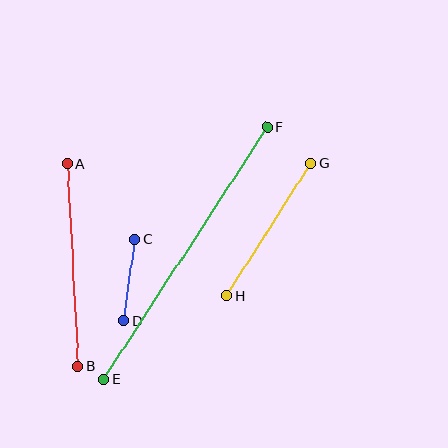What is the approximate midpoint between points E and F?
The midpoint is at approximately (186, 253) pixels.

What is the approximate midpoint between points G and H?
The midpoint is at approximately (269, 230) pixels.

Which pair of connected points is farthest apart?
Points E and F are farthest apart.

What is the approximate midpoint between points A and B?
The midpoint is at approximately (72, 265) pixels.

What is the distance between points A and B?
The distance is approximately 203 pixels.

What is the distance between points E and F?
The distance is approximately 300 pixels.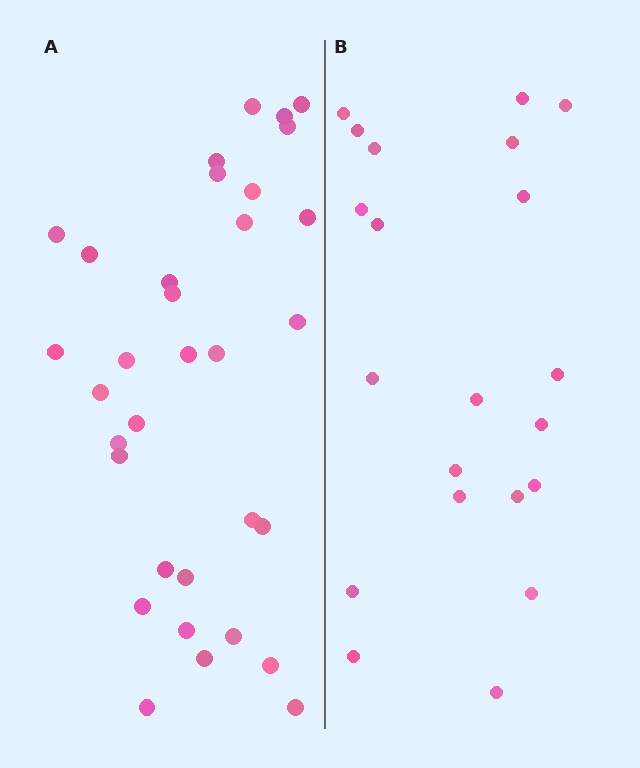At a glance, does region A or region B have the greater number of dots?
Region A (the left region) has more dots.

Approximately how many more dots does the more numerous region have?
Region A has roughly 12 or so more dots than region B.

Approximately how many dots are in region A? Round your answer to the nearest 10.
About 30 dots. (The exact count is 33, which rounds to 30.)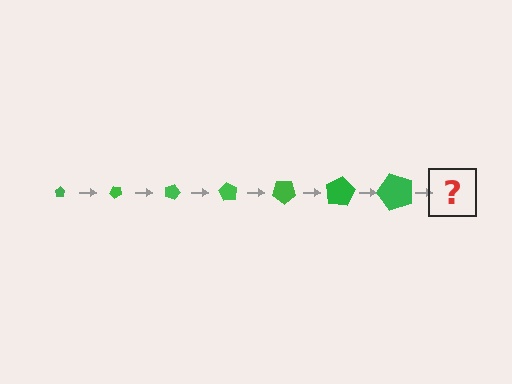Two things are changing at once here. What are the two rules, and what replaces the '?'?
The two rules are that the pentagon grows larger each step and it rotates 45 degrees each step. The '?' should be a pentagon, larger than the previous one and rotated 315 degrees from the start.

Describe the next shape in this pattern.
It should be a pentagon, larger than the previous one and rotated 315 degrees from the start.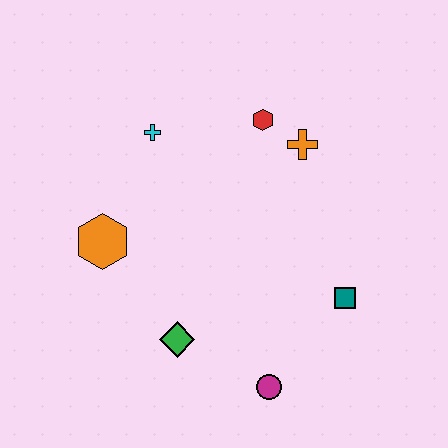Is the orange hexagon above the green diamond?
Yes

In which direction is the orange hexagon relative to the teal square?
The orange hexagon is to the left of the teal square.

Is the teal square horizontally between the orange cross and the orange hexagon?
No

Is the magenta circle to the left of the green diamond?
No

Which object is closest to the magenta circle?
The green diamond is closest to the magenta circle.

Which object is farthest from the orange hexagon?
The teal square is farthest from the orange hexagon.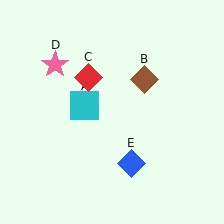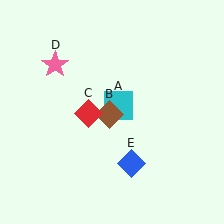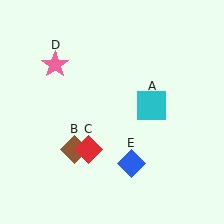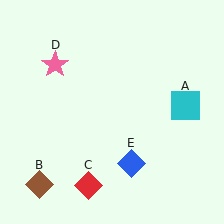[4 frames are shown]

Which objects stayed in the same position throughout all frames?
Pink star (object D) and blue diamond (object E) remained stationary.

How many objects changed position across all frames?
3 objects changed position: cyan square (object A), brown diamond (object B), red diamond (object C).